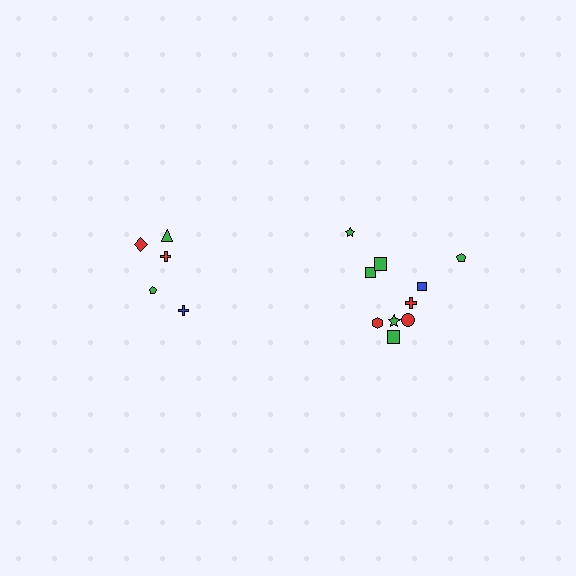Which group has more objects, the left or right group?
The right group.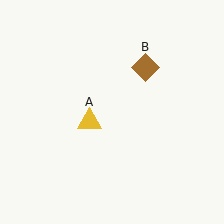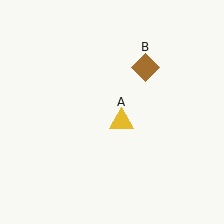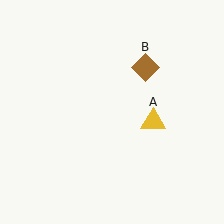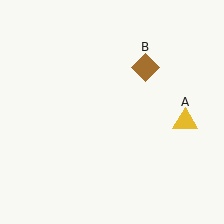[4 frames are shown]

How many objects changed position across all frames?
1 object changed position: yellow triangle (object A).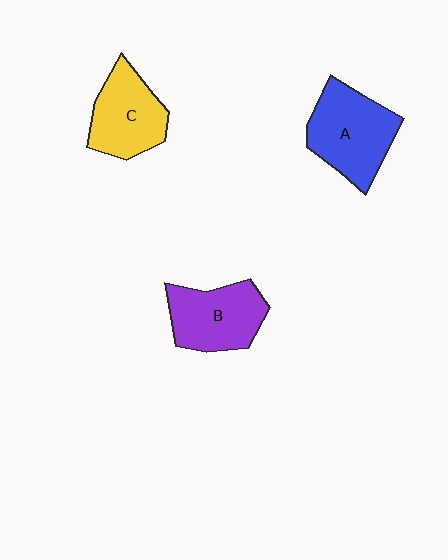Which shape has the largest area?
Shape A (blue).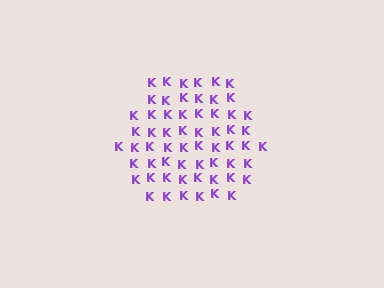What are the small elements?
The small elements are letter K's.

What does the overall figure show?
The overall figure shows a hexagon.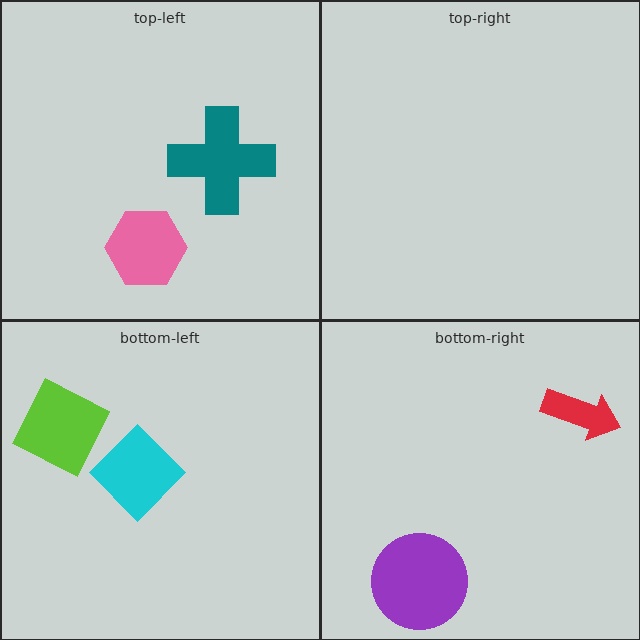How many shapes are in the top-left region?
2.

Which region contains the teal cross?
The top-left region.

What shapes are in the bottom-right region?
The purple circle, the red arrow.